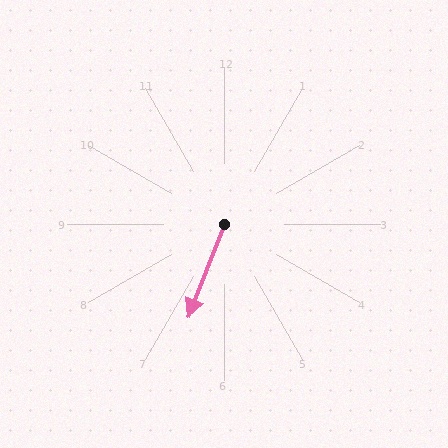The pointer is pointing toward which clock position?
Roughly 7 o'clock.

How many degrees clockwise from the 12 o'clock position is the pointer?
Approximately 201 degrees.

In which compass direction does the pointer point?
South.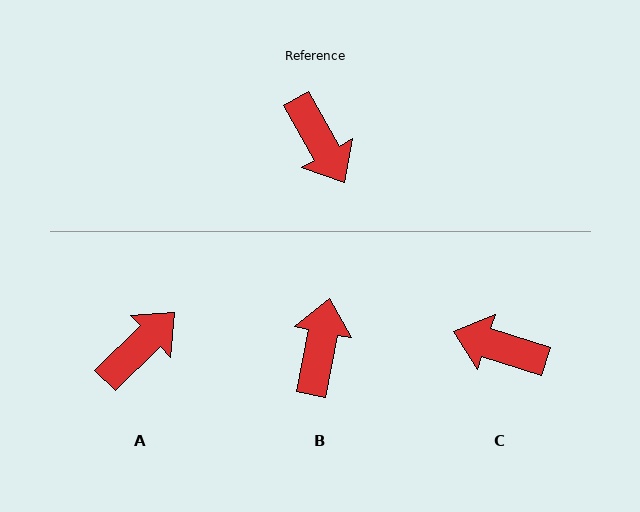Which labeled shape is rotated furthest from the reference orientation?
B, about 140 degrees away.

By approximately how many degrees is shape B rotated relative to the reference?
Approximately 140 degrees counter-clockwise.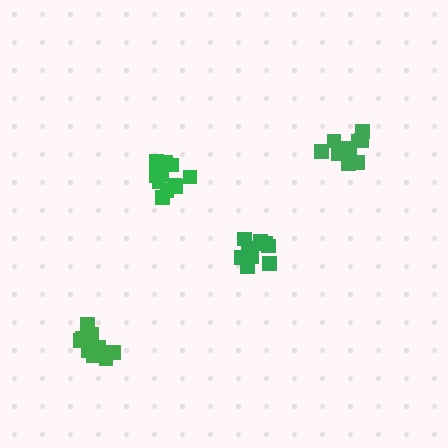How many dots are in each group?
Group 1: 11 dots, Group 2: 12 dots, Group 3: 13 dots, Group 4: 12 dots (48 total).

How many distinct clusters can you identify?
There are 4 distinct clusters.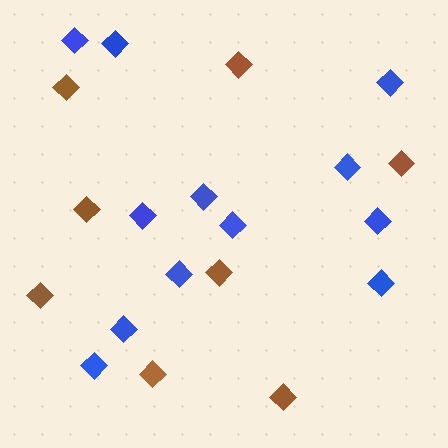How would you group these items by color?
There are 2 groups: one group of blue diamonds (12) and one group of brown diamonds (8).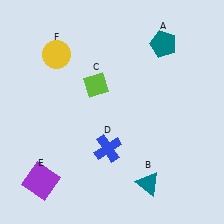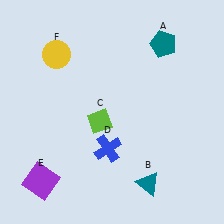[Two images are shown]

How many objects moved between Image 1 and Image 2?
1 object moved between the two images.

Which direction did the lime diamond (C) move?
The lime diamond (C) moved down.